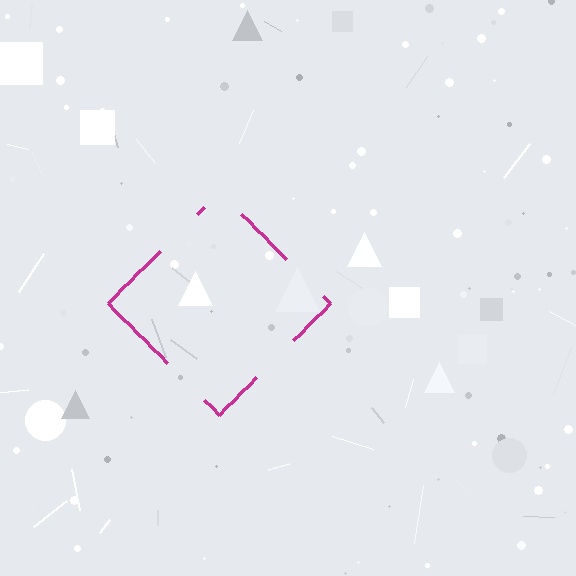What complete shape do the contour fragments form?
The contour fragments form a diamond.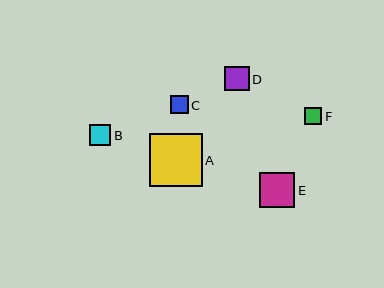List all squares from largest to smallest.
From largest to smallest: A, E, D, B, C, F.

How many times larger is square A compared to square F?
Square A is approximately 3.1 times the size of square F.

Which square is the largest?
Square A is the largest with a size of approximately 53 pixels.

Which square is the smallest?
Square F is the smallest with a size of approximately 17 pixels.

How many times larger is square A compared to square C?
Square A is approximately 3.0 times the size of square C.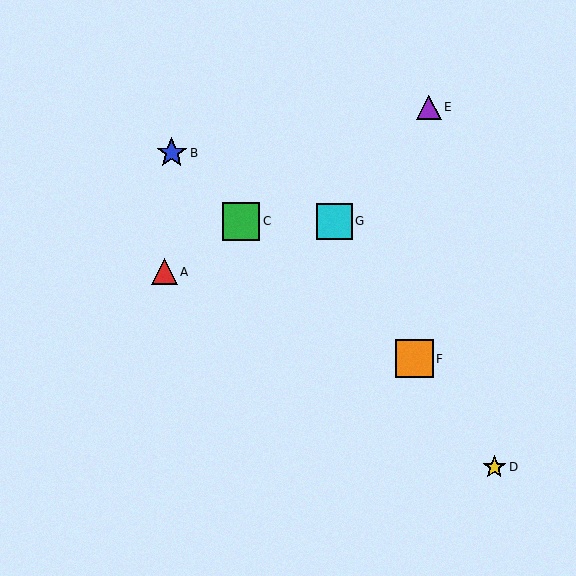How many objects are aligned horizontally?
2 objects (C, G) are aligned horizontally.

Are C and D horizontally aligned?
No, C is at y≈222 and D is at y≈467.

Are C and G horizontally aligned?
Yes, both are at y≈222.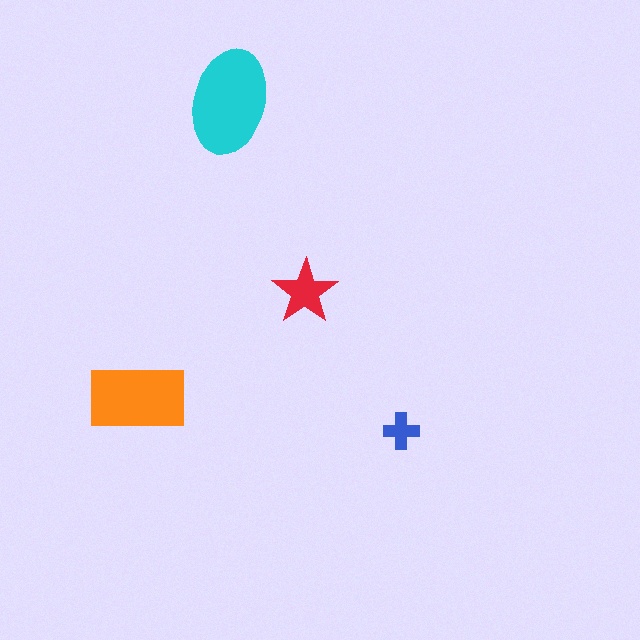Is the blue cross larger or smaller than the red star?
Smaller.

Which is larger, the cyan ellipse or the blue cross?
The cyan ellipse.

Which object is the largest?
The cyan ellipse.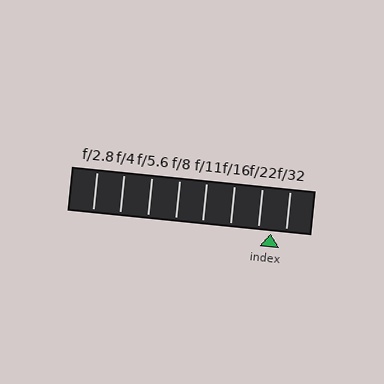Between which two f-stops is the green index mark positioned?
The index mark is between f/22 and f/32.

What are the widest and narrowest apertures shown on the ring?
The widest aperture shown is f/2.8 and the narrowest is f/32.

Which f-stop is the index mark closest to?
The index mark is closest to f/22.